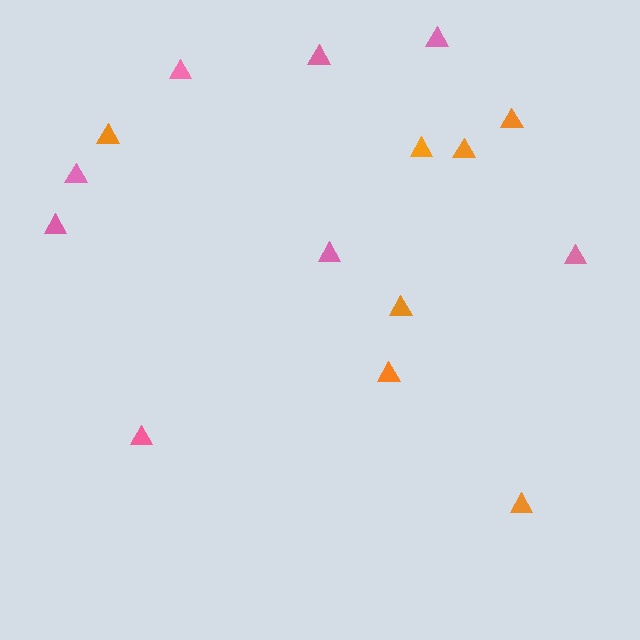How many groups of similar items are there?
There are 2 groups: one group of pink triangles (8) and one group of orange triangles (7).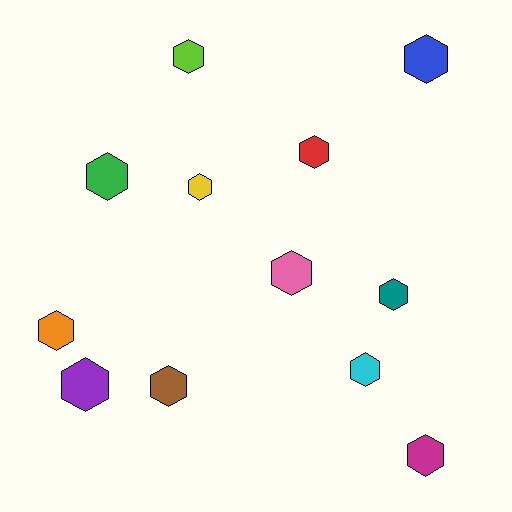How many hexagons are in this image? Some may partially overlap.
There are 12 hexagons.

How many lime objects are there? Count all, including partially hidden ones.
There is 1 lime object.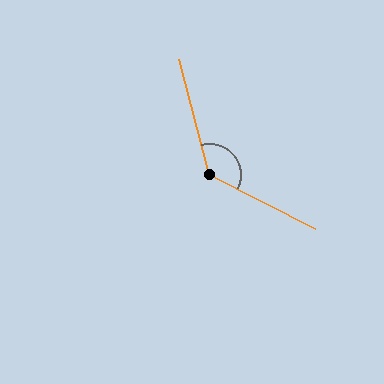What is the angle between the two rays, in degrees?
Approximately 131 degrees.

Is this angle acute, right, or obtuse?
It is obtuse.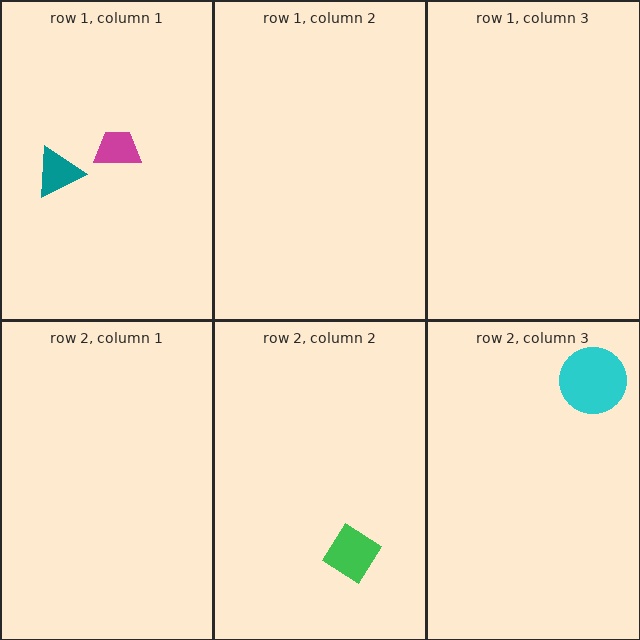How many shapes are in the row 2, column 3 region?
1.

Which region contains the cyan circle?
The row 2, column 3 region.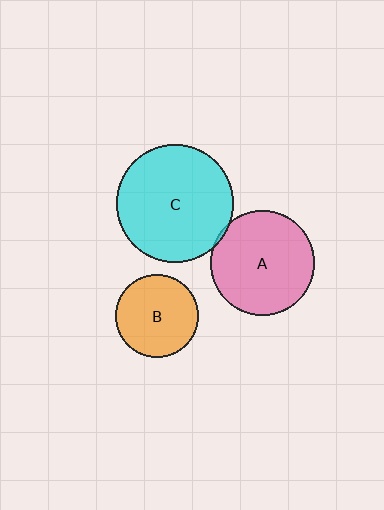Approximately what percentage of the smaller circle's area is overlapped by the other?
Approximately 5%.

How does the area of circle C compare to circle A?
Approximately 1.3 times.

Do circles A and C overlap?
Yes.